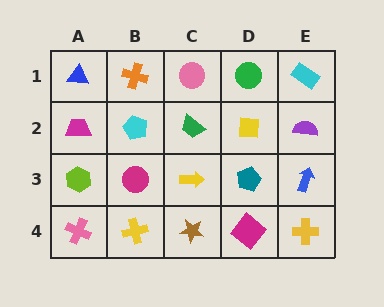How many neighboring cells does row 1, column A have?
2.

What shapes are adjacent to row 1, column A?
A magenta trapezoid (row 2, column A), an orange cross (row 1, column B).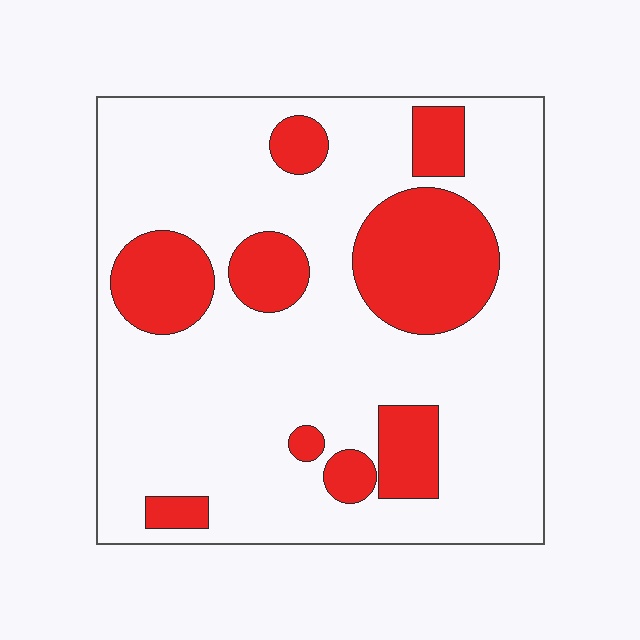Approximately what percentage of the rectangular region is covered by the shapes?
Approximately 25%.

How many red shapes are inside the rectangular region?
9.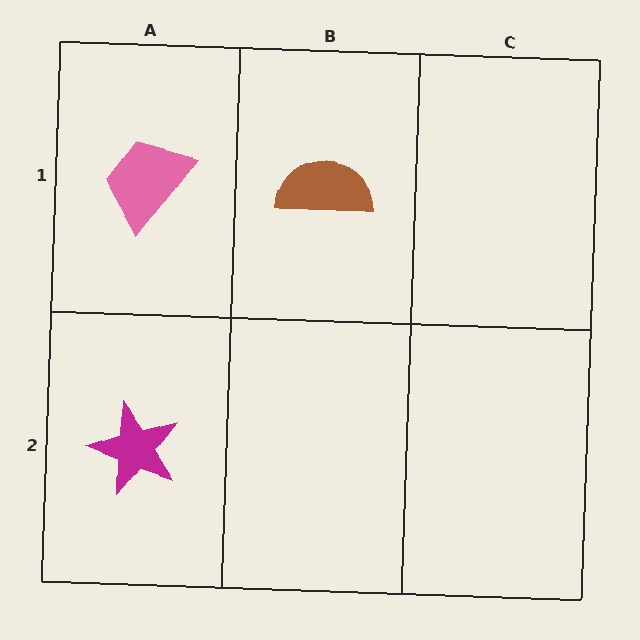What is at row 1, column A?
A pink trapezoid.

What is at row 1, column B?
A brown semicircle.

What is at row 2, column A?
A magenta star.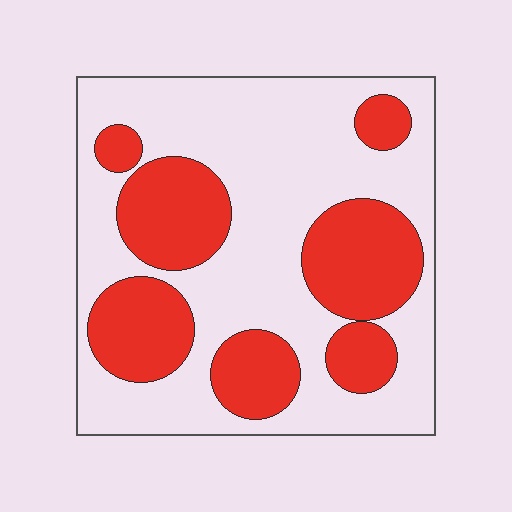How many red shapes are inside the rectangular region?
7.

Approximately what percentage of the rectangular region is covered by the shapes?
Approximately 35%.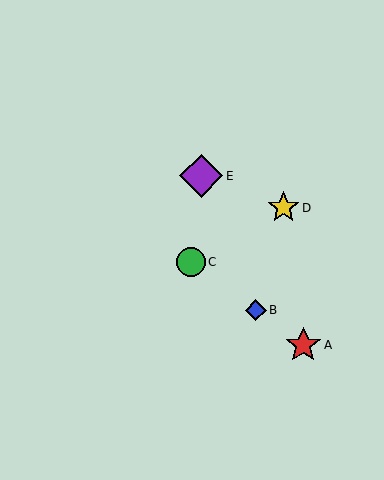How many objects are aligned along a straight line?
3 objects (A, B, C) are aligned along a straight line.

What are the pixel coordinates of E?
Object E is at (201, 176).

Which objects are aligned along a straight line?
Objects A, B, C are aligned along a straight line.